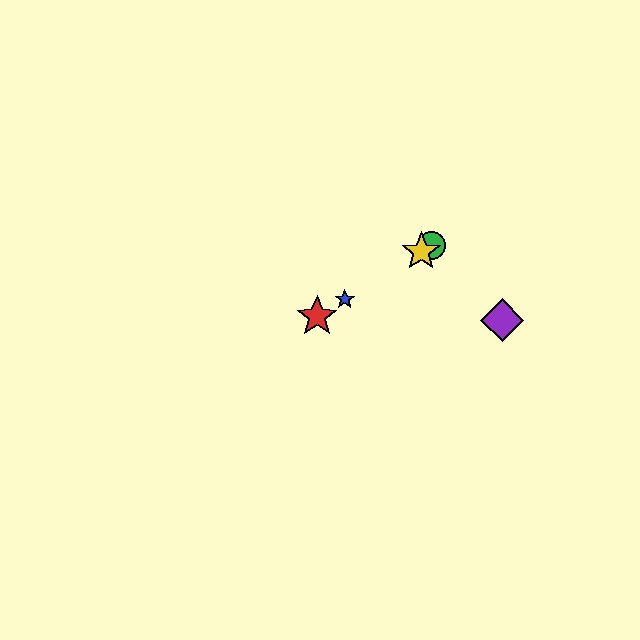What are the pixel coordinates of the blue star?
The blue star is at (345, 299).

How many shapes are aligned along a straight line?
4 shapes (the red star, the blue star, the green circle, the yellow star) are aligned along a straight line.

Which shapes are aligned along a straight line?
The red star, the blue star, the green circle, the yellow star are aligned along a straight line.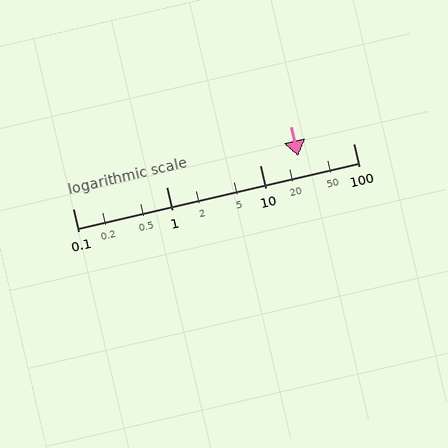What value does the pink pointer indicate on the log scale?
The pointer indicates approximately 26.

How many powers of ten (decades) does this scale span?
The scale spans 3 decades, from 0.1 to 100.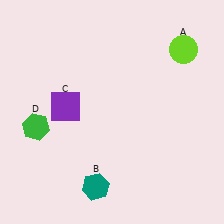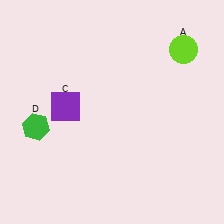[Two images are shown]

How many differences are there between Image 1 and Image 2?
There is 1 difference between the two images.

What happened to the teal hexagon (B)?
The teal hexagon (B) was removed in Image 2. It was in the bottom-left area of Image 1.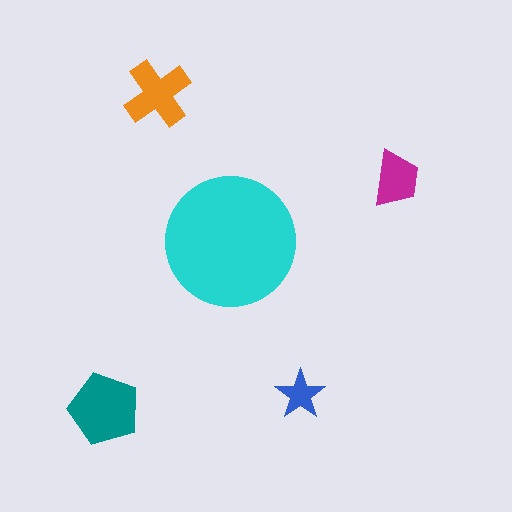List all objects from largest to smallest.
The cyan circle, the teal pentagon, the orange cross, the magenta trapezoid, the blue star.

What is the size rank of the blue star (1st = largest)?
5th.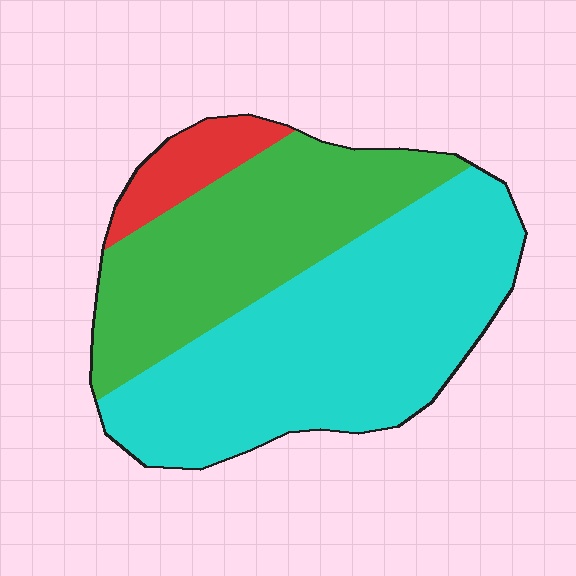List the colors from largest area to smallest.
From largest to smallest: cyan, green, red.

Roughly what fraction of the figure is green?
Green takes up about three eighths (3/8) of the figure.